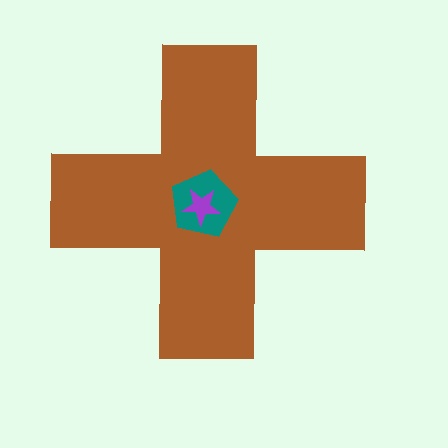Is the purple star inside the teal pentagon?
Yes.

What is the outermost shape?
The brown cross.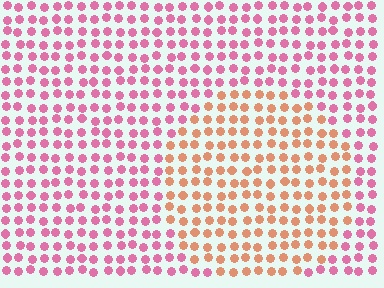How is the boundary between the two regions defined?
The boundary is defined purely by a slight shift in hue (about 47 degrees). Spacing, size, and orientation are identical on both sides.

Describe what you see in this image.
The image is filled with small pink elements in a uniform arrangement. A circle-shaped region is visible where the elements are tinted to a slightly different hue, forming a subtle color boundary.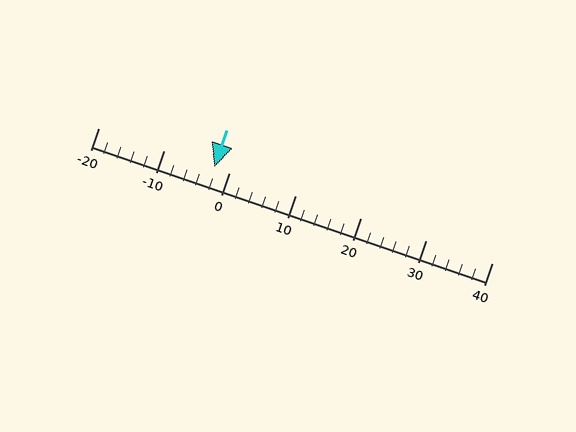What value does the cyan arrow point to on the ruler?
The cyan arrow points to approximately -2.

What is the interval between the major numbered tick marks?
The major tick marks are spaced 10 units apart.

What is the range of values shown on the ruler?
The ruler shows values from -20 to 40.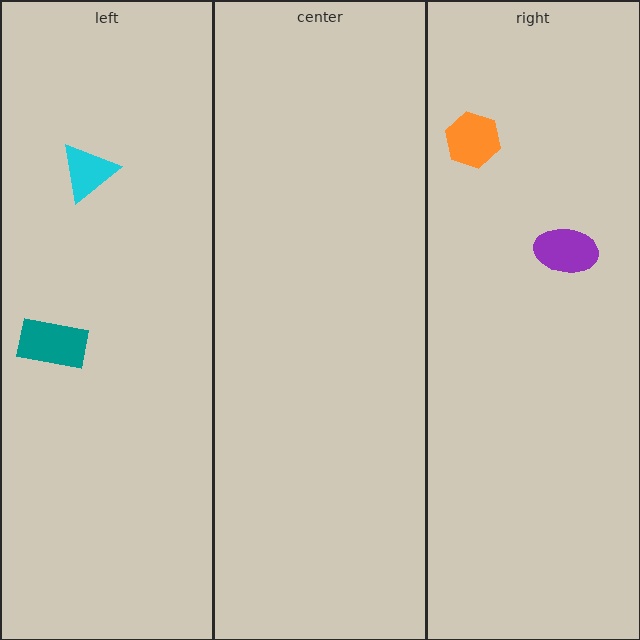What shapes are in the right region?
The orange hexagon, the purple ellipse.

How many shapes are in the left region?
2.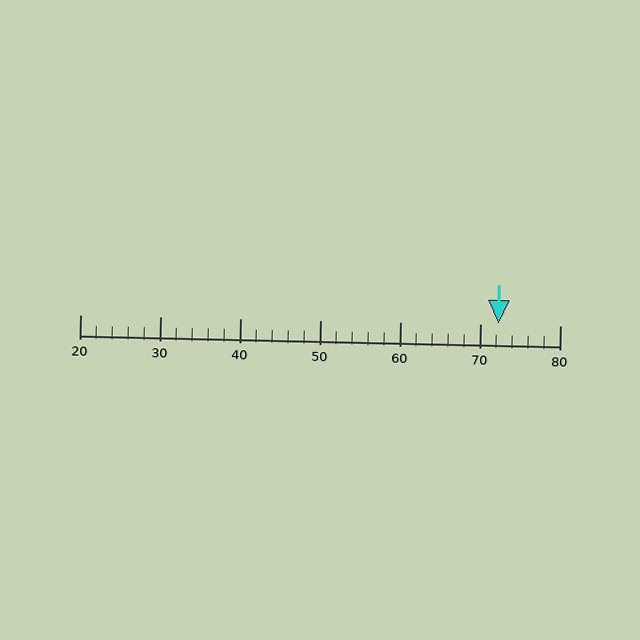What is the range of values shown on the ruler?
The ruler shows values from 20 to 80.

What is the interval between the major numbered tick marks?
The major tick marks are spaced 10 units apart.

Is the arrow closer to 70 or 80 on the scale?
The arrow is closer to 70.